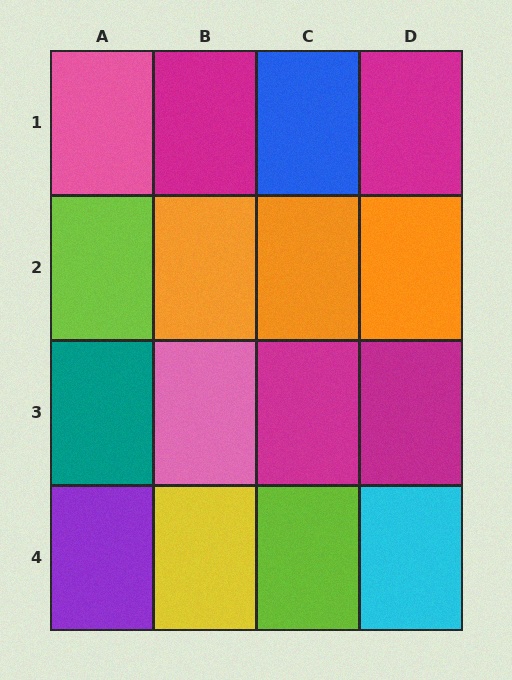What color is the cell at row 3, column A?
Teal.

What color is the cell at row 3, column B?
Pink.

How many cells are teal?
1 cell is teal.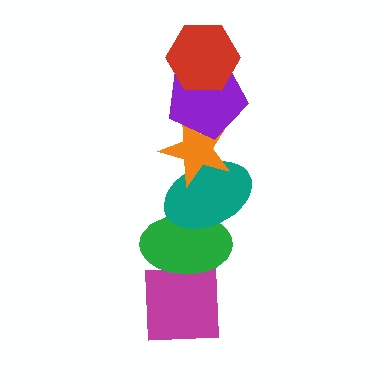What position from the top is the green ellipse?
The green ellipse is 5th from the top.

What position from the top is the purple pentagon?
The purple pentagon is 2nd from the top.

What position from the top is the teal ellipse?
The teal ellipse is 4th from the top.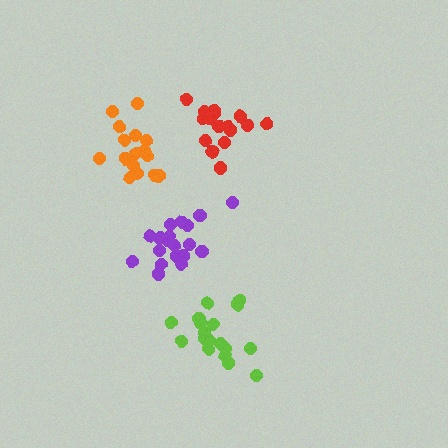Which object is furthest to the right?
The red cluster is rightmost.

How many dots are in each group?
Group 1: 16 dots, Group 2: 20 dots, Group 3: 16 dots, Group 4: 18 dots (70 total).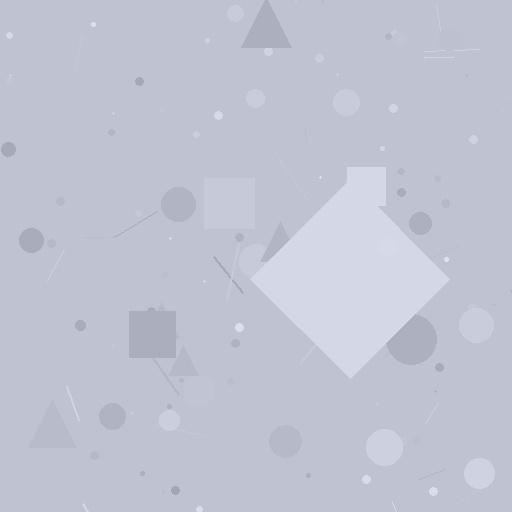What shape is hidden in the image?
A diamond is hidden in the image.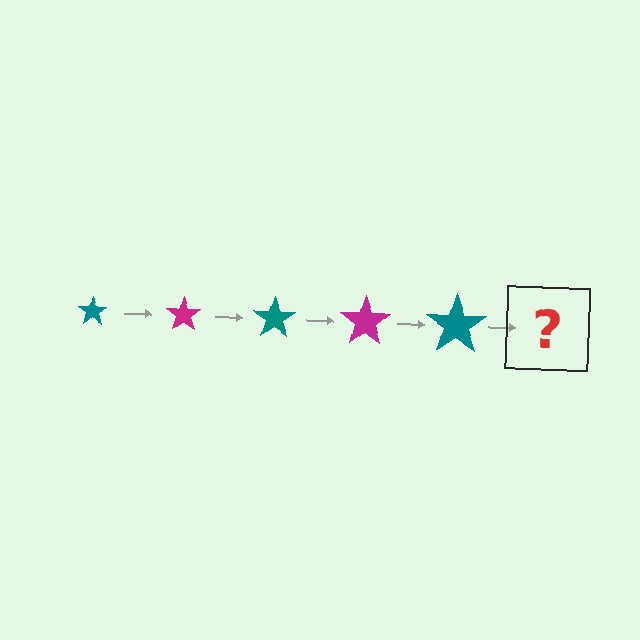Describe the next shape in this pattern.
It should be a magenta star, larger than the previous one.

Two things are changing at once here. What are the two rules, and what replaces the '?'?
The two rules are that the star grows larger each step and the color cycles through teal and magenta. The '?' should be a magenta star, larger than the previous one.